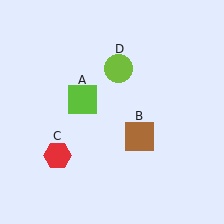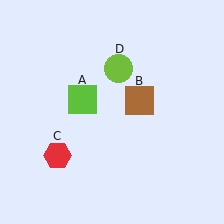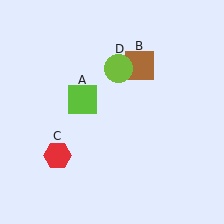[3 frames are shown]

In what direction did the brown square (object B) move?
The brown square (object B) moved up.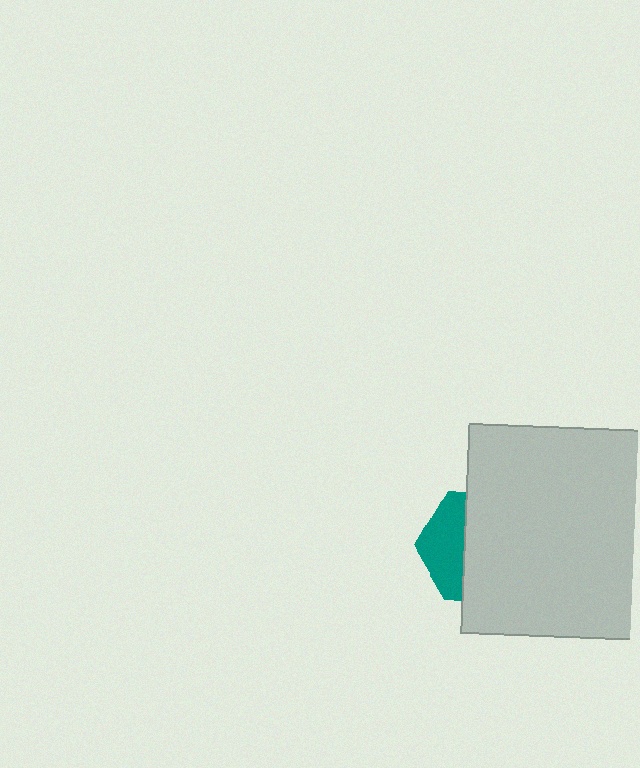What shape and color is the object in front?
The object in front is a light gray square.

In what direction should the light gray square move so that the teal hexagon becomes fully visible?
The light gray square should move right. That is the shortest direction to clear the overlap and leave the teal hexagon fully visible.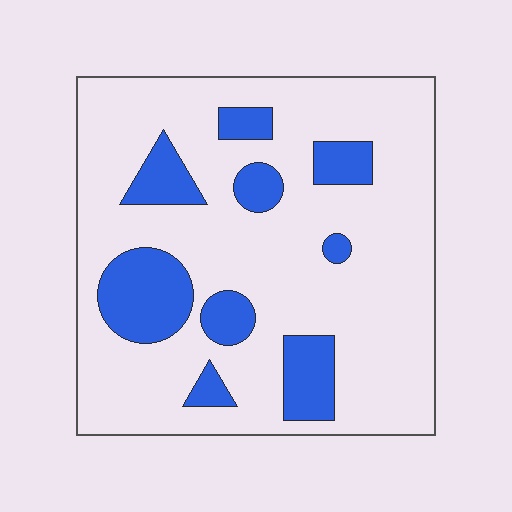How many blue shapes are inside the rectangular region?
9.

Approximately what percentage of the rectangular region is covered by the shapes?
Approximately 20%.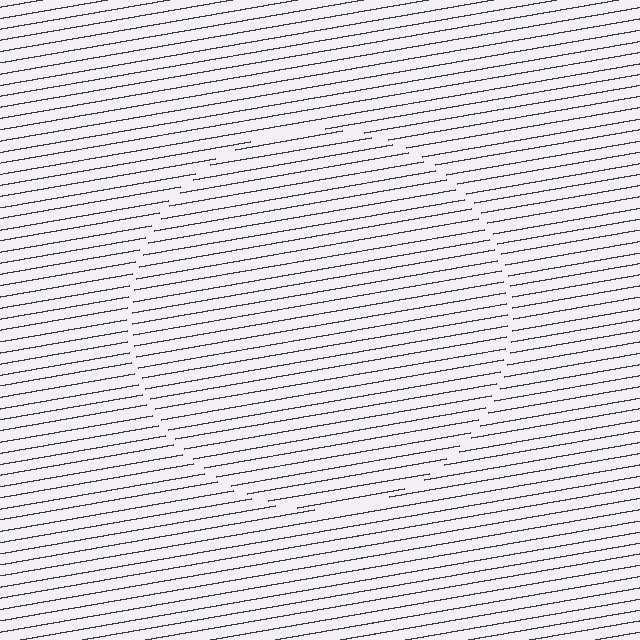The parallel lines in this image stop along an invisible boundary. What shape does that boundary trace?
An illusory circle. The interior of the shape contains the same grating, shifted by half a period — the contour is defined by the phase discontinuity where line-ends from the inner and outer gratings abut.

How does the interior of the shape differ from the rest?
The interior of the shape contains the same grating, shifted by half a period — the contour is defined by the phase discontinuity where line-ends from the inner and outer gratings abut.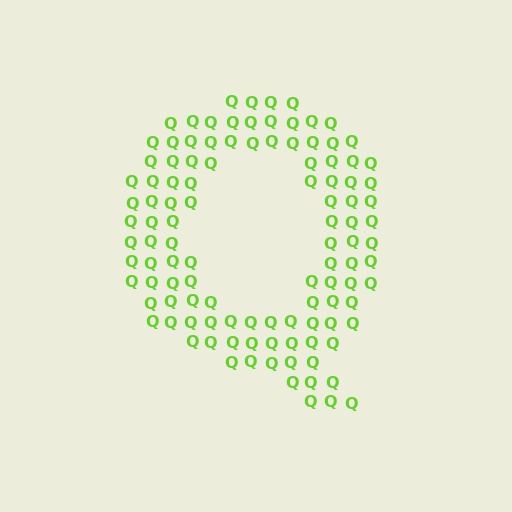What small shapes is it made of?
It is made of small letter Q's.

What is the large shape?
The large shape is the letter Q.